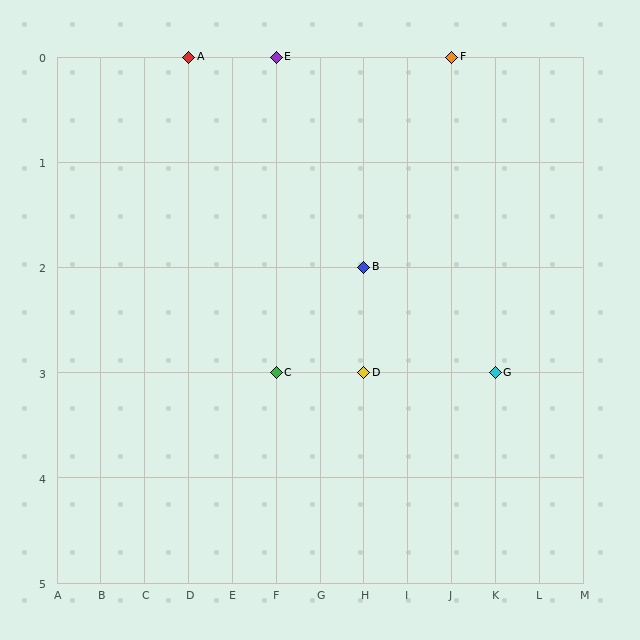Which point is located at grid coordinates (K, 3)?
Point G is at (K, 3).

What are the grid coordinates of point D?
Point D is at grid coordinates (H, 3).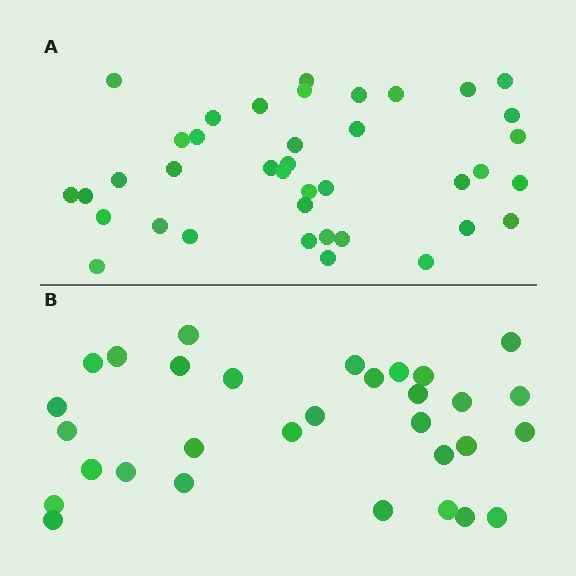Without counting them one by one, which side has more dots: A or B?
Region A (the top region) has more dots.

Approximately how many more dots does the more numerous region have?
Region A has roughly 8 or so more dots than region B.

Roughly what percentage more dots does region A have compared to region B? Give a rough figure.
About 25% more.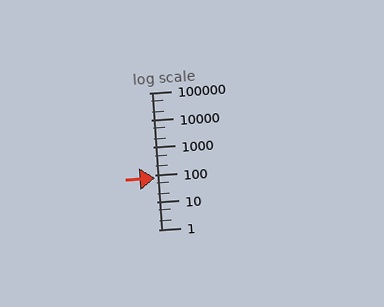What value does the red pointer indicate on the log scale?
The pointer indicates approximately 78.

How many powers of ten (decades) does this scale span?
The scale spans 5 decades, from 1 to 100000.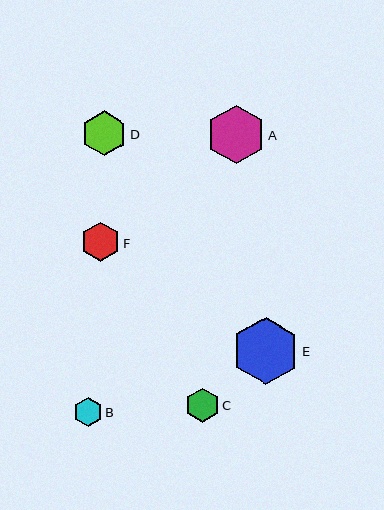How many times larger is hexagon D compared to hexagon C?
Hexagon D is approximately 1.3 times the size of hexagon C.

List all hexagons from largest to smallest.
From largest to smallest: E, A, D, F, C, B.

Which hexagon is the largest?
Hexagon E is the largest with a size of approximately 67 pixels.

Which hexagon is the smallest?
Hexagon B is the smallest with a size of approximately 29 pixels.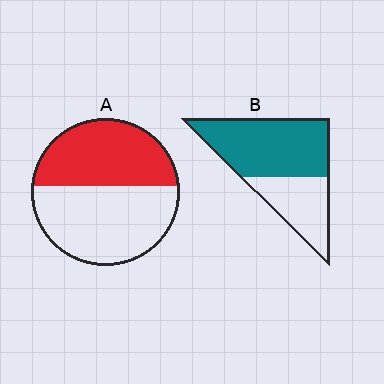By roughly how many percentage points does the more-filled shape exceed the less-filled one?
By roughly 20 percentage points (B over A).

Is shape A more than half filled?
No.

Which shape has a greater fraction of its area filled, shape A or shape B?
Shape B.